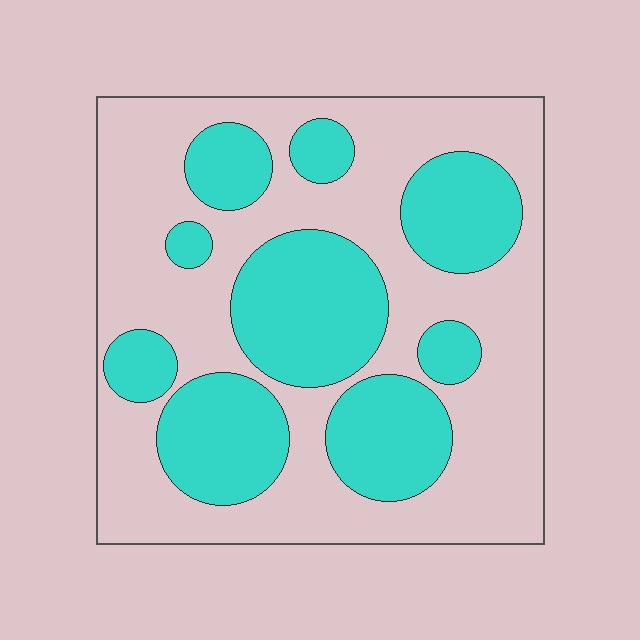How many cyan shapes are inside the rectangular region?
9.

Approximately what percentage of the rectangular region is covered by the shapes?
Approximately 40%.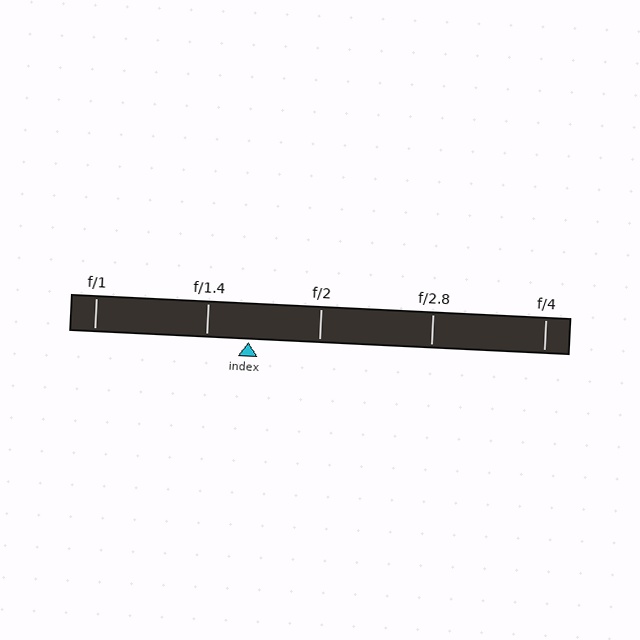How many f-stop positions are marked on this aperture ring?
There are 5 f-stop positions marked.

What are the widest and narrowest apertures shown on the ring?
The widest aperture shown is f/1 and the narrowest is f/4.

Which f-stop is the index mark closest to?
The index mark is closest to f/1.4.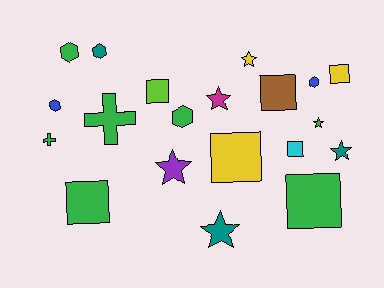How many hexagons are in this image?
There are 5 hexagons.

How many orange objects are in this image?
There are no orange objects.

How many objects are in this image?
There are 20 objects.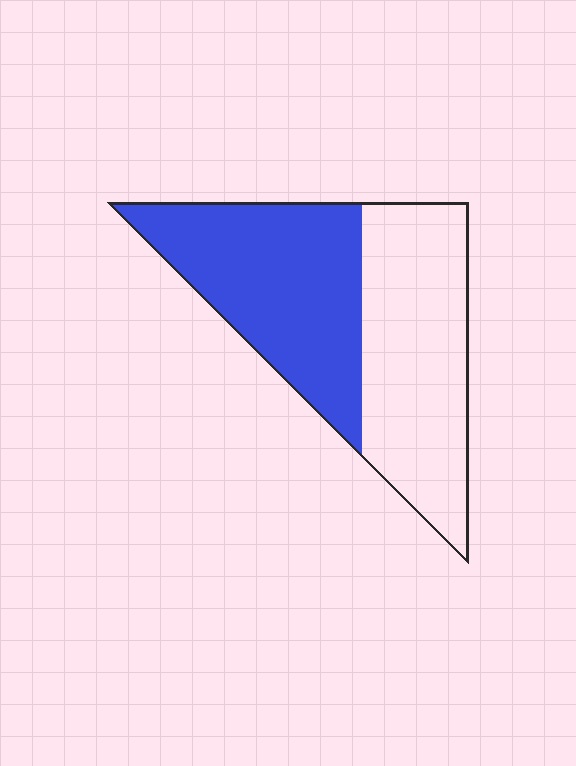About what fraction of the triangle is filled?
About one half (1/2).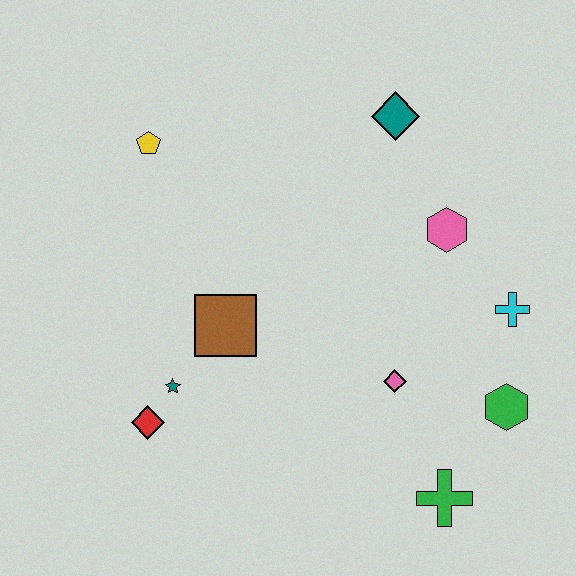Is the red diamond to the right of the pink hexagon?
No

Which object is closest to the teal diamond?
The pink hexagon is closest to the teal diamond.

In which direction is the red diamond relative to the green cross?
The red diamond is to the left of the green cross.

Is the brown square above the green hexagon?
Yes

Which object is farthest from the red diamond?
The teal diamond is farthest from the red diamond.